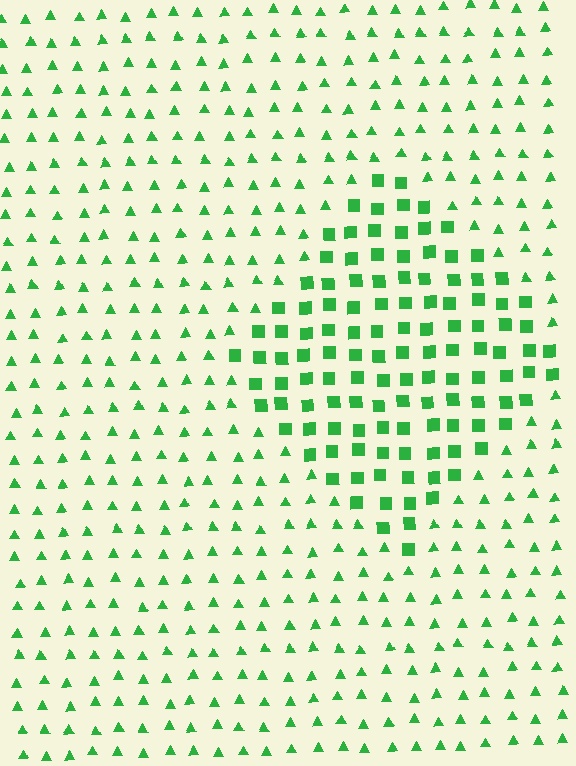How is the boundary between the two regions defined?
The boundary is defined by a change in element shape: squares inside vs. triangles outside. All elements share the same color and spacing.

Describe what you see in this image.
The image is filled with small green elements arranged in a uniform grid. A diamond-shaped region contains squares, while the surrounding area contains triangles. The boundary is defined purely by the change in element shape.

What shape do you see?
I see a diamond.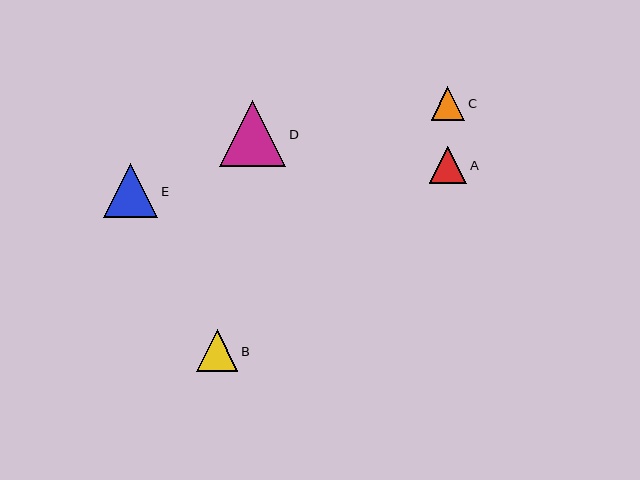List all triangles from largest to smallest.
From largest to smallest: D, E, B, A, C.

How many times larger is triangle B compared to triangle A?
Triangle B is approximately 1.1 times the size of triangle A.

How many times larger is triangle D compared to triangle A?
Triangle D is approximately 1.8 times the size of triangle A.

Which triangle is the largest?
Triangle D is the largest with a size of approximately 67 pixels.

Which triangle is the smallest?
Triangle C is the smallest with a size of approximately 34 pixels.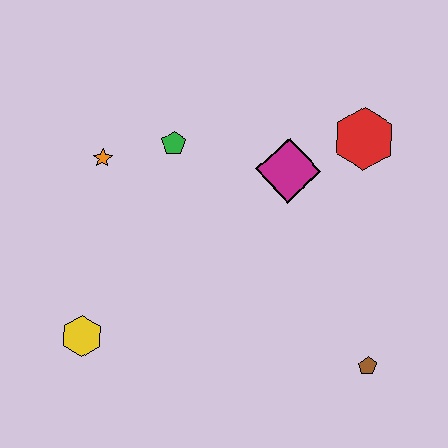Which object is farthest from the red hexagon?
The yellow hexagon is farthest from the red hexagon.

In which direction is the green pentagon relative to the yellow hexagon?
The green pentagon is above the yellow hexagon.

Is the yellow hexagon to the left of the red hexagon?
Yes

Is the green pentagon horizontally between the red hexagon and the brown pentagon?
No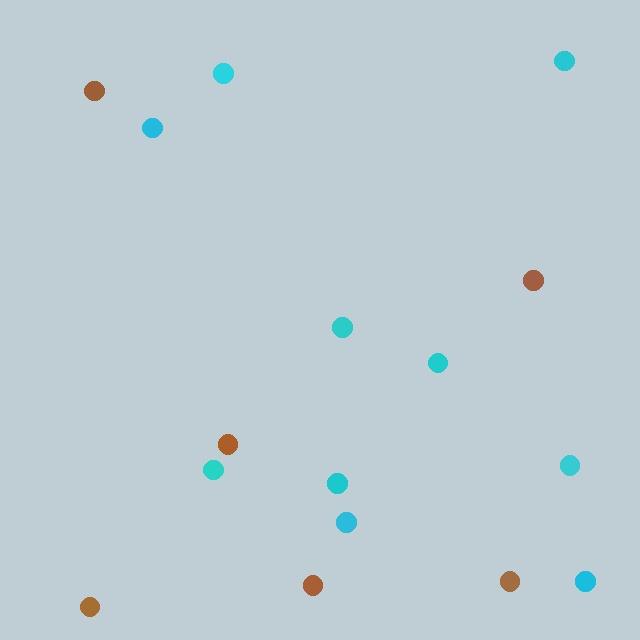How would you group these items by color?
There are 2 groups: one group of brown circles (6) and one group of cyan circles (10).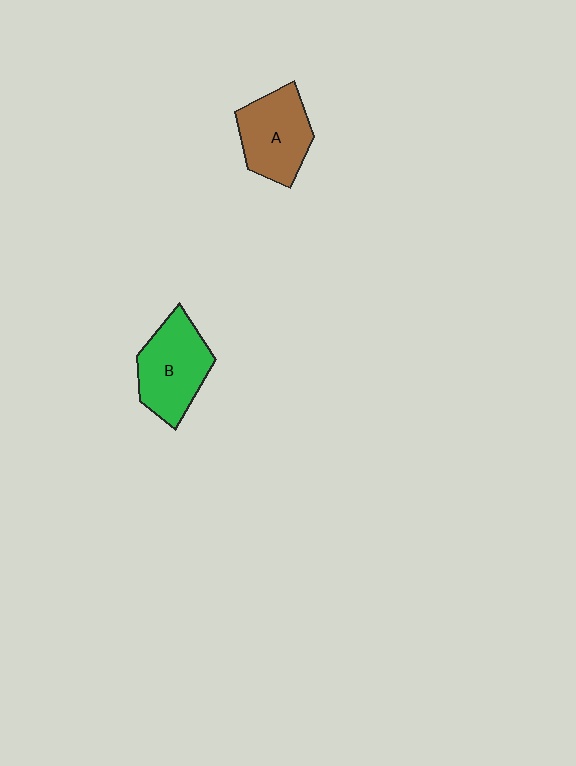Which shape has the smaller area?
Shape A (brown).